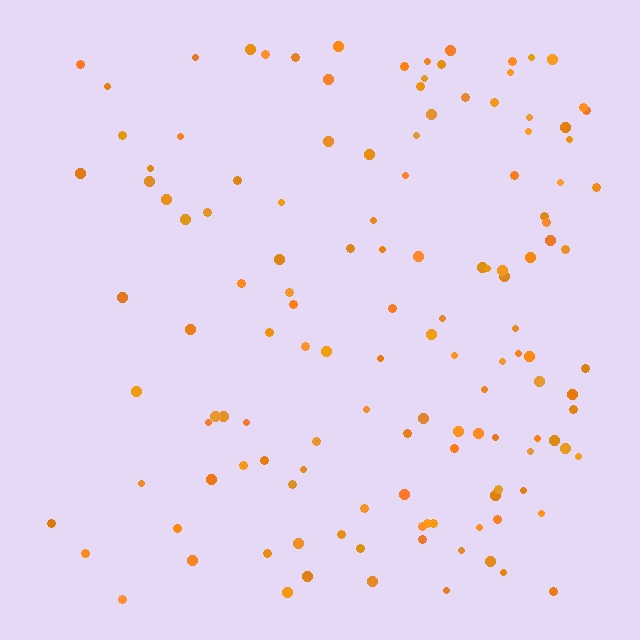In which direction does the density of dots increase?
From left to right, with the right side densest.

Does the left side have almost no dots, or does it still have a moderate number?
Still a moderate number, just noticeably fewer than the right.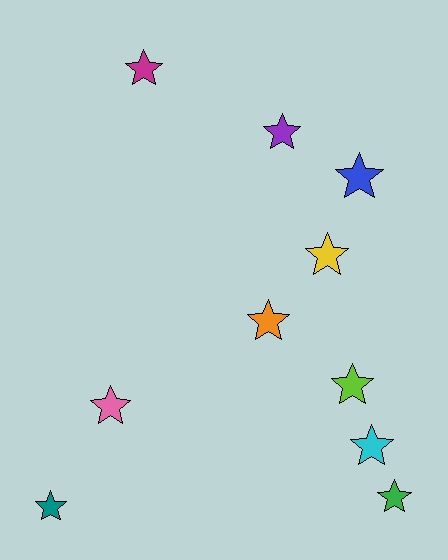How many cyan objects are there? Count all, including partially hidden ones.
There is 1 cyan object.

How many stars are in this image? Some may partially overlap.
There are 10 stars.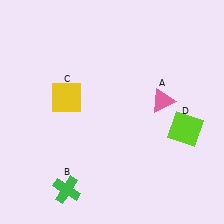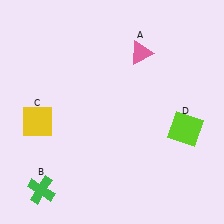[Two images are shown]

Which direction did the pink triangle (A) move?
The pink triangle (A) moved up.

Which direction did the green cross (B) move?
The green cross (B) moved left.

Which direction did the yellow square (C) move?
The yellow square (C) moved left.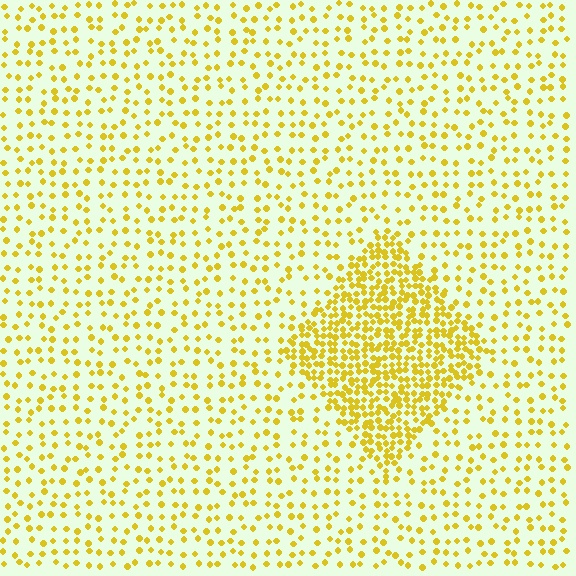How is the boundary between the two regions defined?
The boundary is defined by a change in element density (approximately 2.8x ratio). All elements are the same color, size, and shape.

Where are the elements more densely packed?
The elements are more densely packed inside the diamond boundary.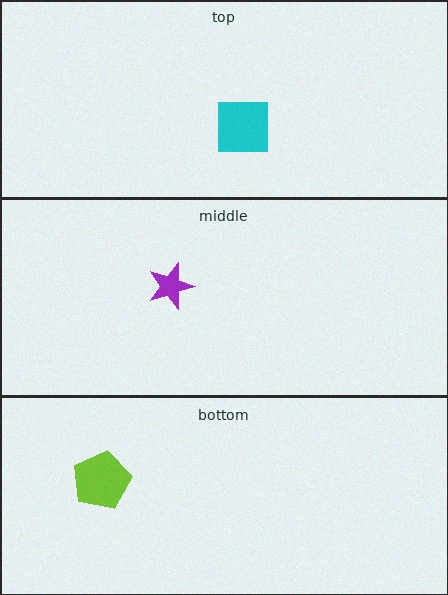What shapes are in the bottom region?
The lime pentagon.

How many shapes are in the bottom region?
1.